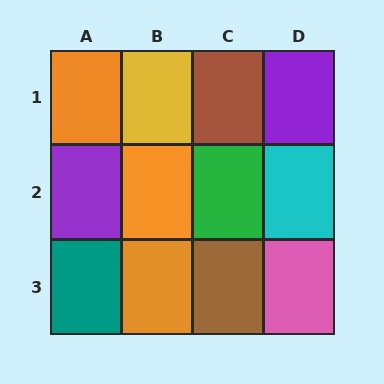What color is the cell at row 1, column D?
Purple.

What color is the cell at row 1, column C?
Brown.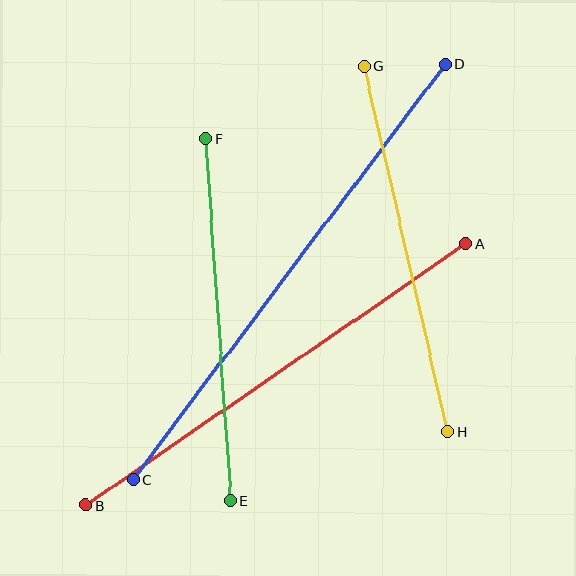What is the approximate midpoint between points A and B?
The midpoint is at approximately (276, 375) pixels.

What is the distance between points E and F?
The distance is approximately 362 pixels.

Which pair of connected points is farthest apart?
Points C and D are farthest apart.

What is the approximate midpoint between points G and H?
The midpoint is at approximately (406, 249) pixels.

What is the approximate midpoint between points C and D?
The midpoint is at approximately (289, 272) pixels.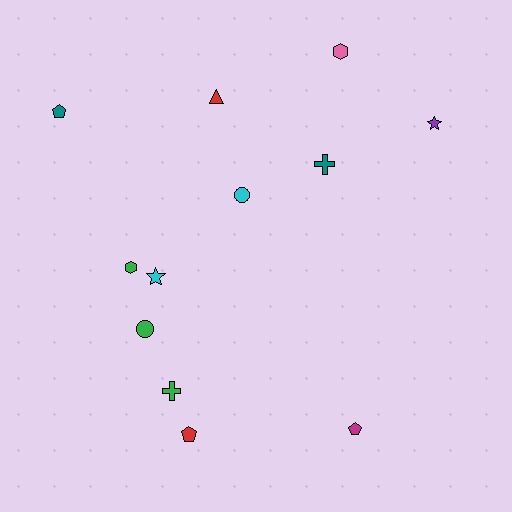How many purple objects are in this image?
There is 1 purple object.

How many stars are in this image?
There are 2 stars.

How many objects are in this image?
There are 12 objects.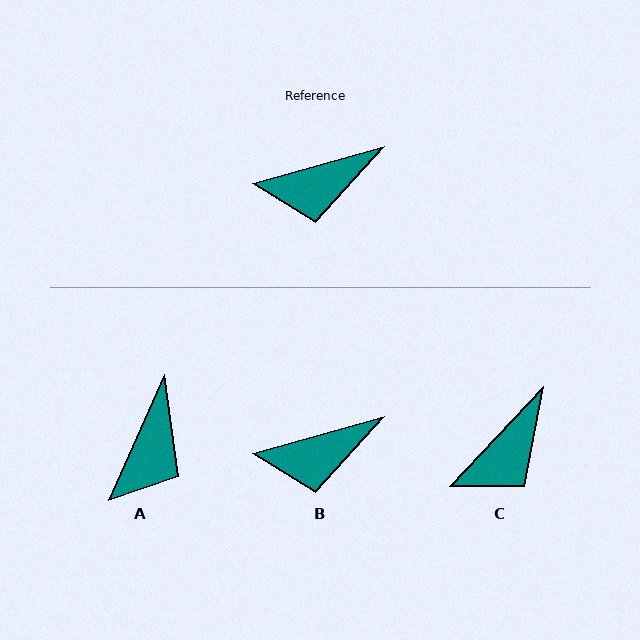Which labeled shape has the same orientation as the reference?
B.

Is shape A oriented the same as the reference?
No, it is off by about 50 degrees.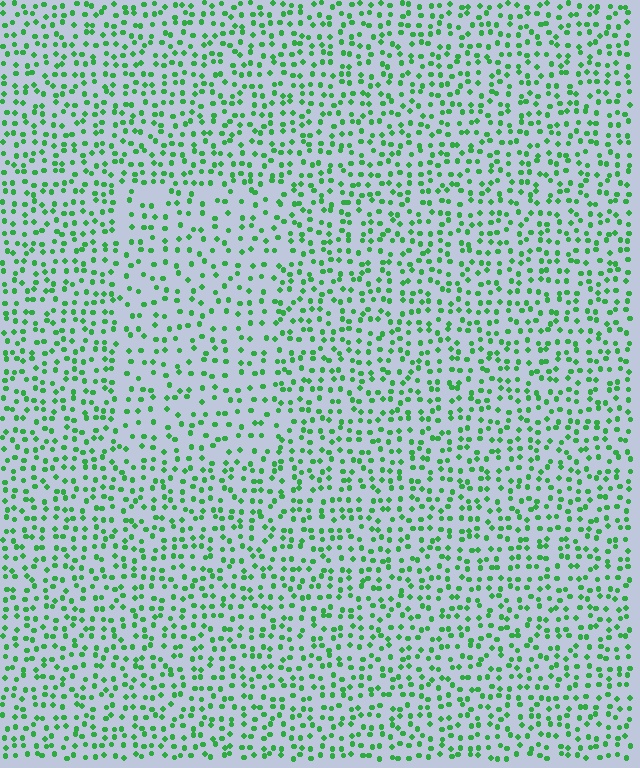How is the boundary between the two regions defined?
The boundary is defined by a change in element density (approximately 1.5x ratio). All elements are the same color, size, and shape.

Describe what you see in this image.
The image contains small green elements arranged at two different densities. A rectangle-shaped region is visible where the elements are less densely packed than the surrounding area.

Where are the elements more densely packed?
The elements are more densely packed outside the rectangle boundary.